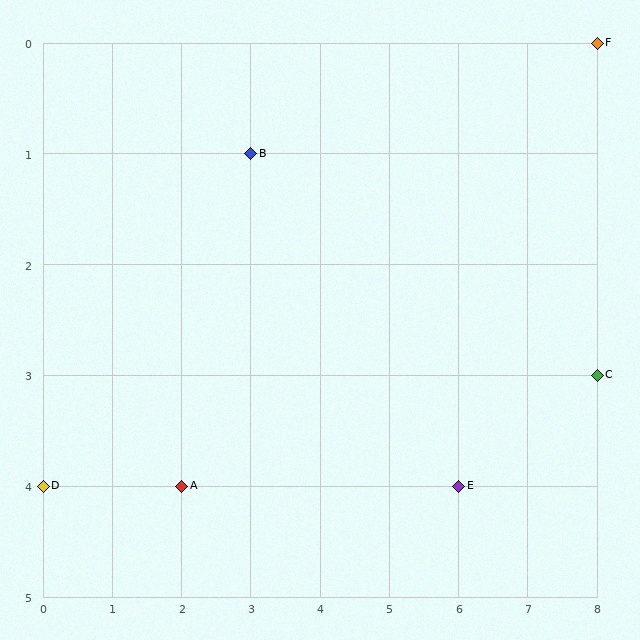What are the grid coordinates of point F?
Point F is at grid coordinates (8, 0).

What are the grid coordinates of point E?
Point E is at grid coordinates (6, 4).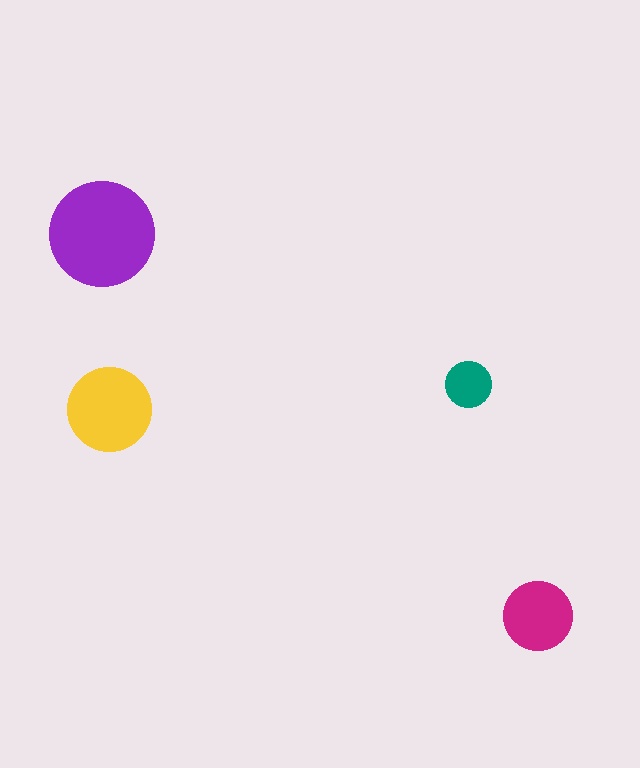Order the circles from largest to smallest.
the purple one, the yellow one, the magenta one, the teal one.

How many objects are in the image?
There are 4 objects in the image.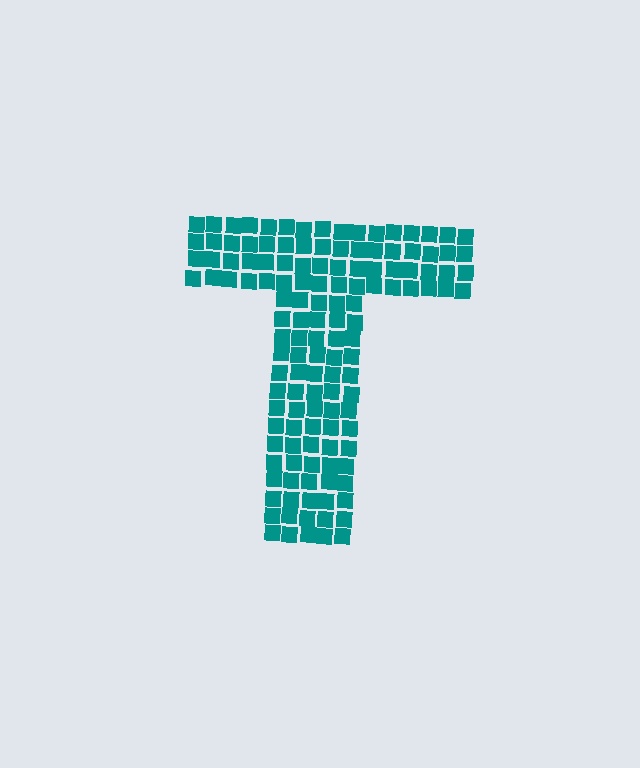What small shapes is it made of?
It is made of small squares.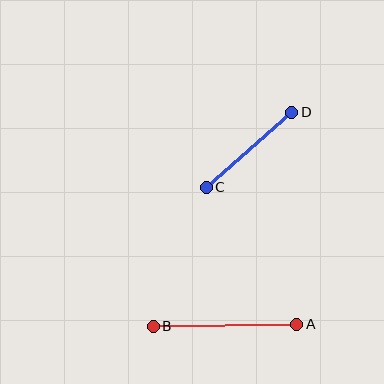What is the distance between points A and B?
The distance is approximately 143 pixels.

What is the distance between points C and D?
The distance is approximately 114 pixels.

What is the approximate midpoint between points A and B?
The midpoint is at approximately (225, 325) pixels.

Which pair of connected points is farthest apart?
Points A and B are farthest apart.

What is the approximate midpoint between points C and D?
The midpoint is at approximately (249, 150) pixels.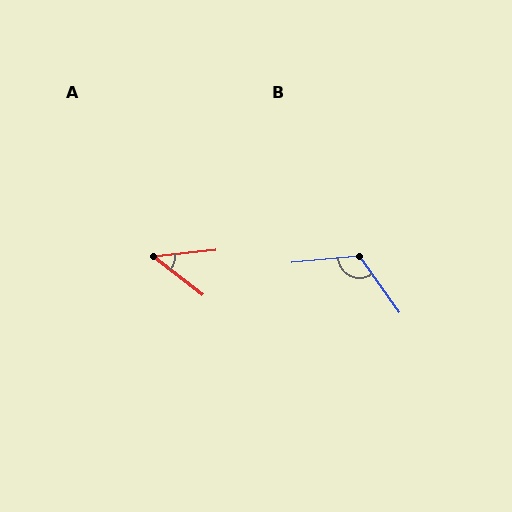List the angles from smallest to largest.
A (44°), B (121°).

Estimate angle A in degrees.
Approximately 44 degrees.